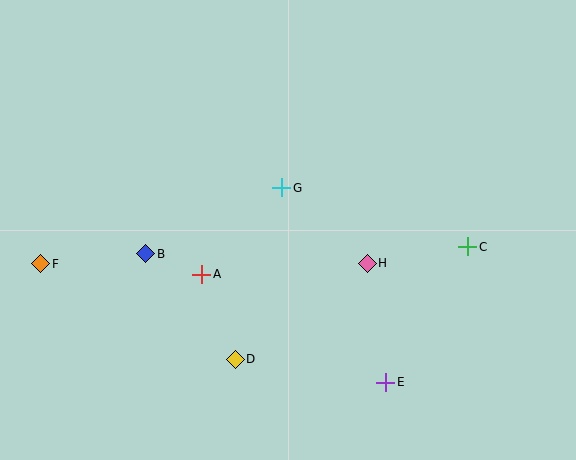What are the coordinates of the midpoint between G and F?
The midpoint between G and F is at (161, 226).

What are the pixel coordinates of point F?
Point F is at (41, 264).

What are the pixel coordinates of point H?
Point H is at (367, 263).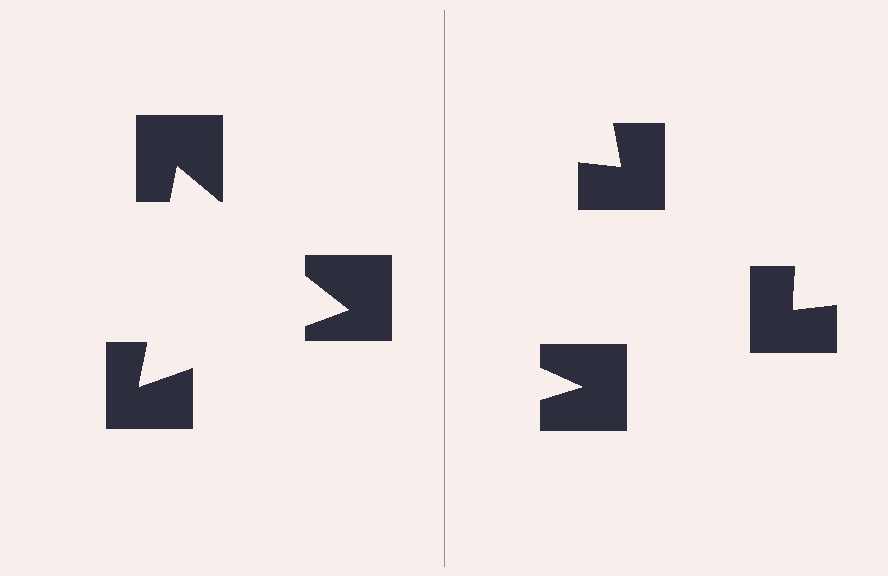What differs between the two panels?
The notched squares are positioned identically on both sides; only the wedge orientations differ. On the left they align to a triangle; on the right they are misaligned.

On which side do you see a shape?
An illusory triangle appears on the left side. On the right side the wedge cuts are rotated, so no coherent shape forms.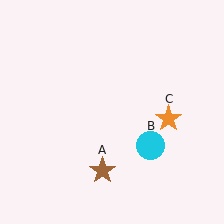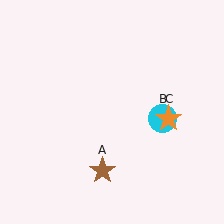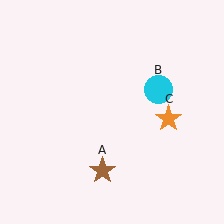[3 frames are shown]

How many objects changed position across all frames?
1 object changed position: cyan circle (object B).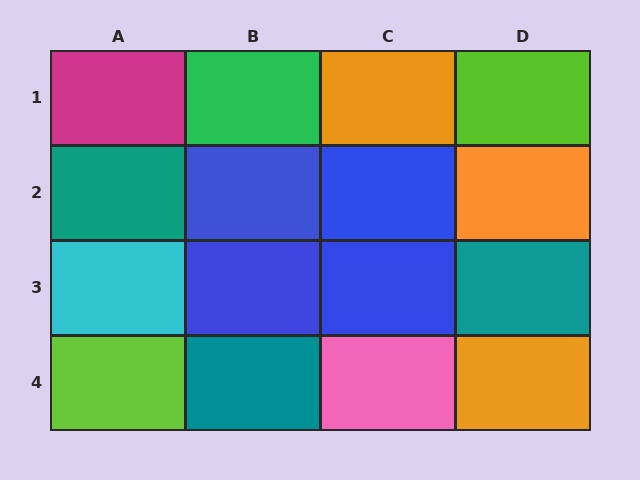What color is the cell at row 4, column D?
Orange.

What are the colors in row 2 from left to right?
Teal, blue, blue, orange.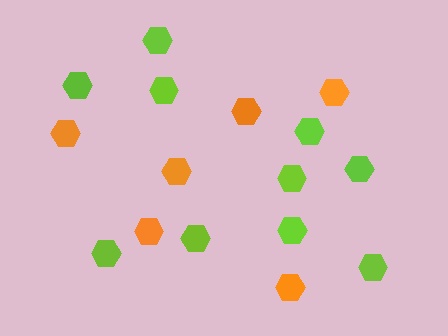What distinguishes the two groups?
There are 2 groups: one group of lime hexagons (10) and one group of orange hexagons (6).